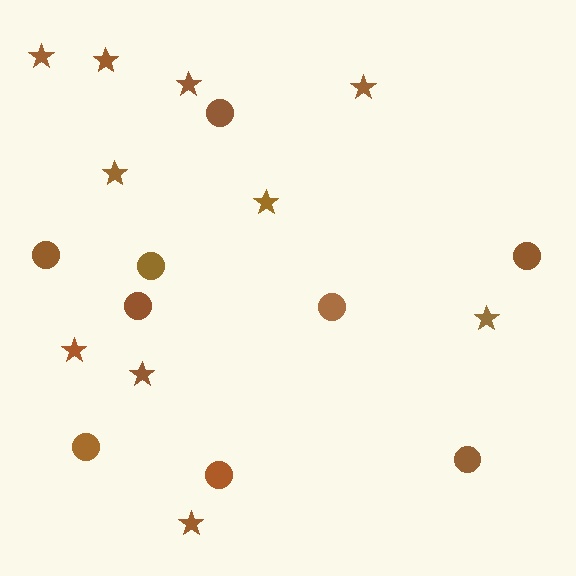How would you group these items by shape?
There are 2 groups: one group of stars (10) and one group of circles (9).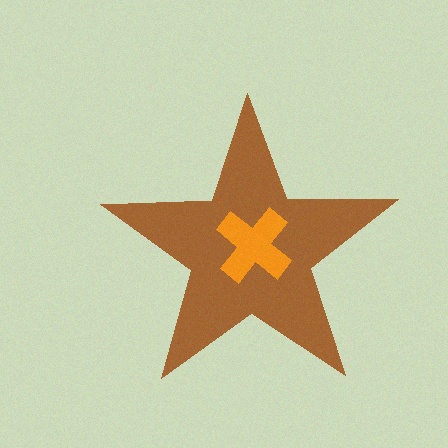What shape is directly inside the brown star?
The orange cross.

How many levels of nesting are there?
2.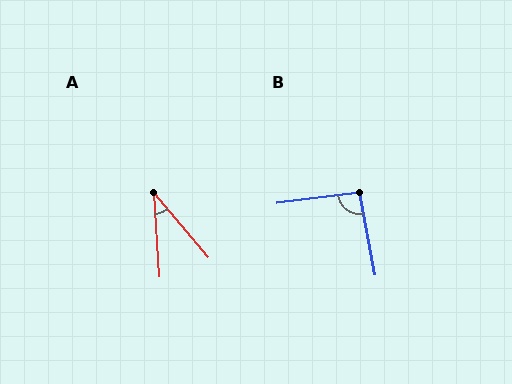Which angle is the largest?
B, at approximately 93 degrees.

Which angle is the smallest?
A, at approximately 37 degrees.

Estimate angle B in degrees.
Approximately 93 degrees.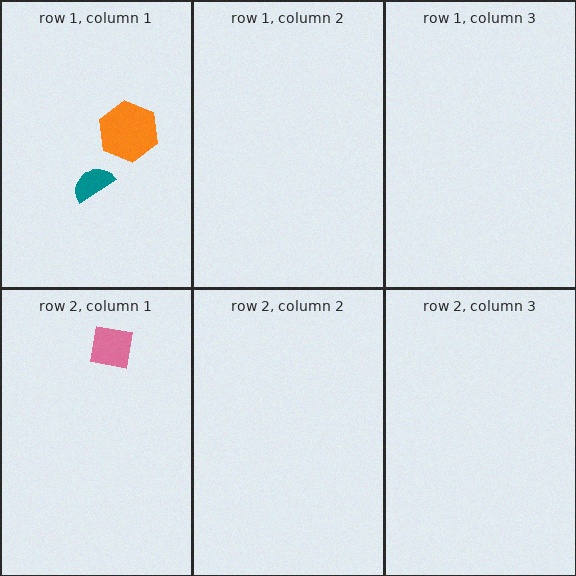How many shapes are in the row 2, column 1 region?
1.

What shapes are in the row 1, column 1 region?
The orange hexagon, the teal semicircle.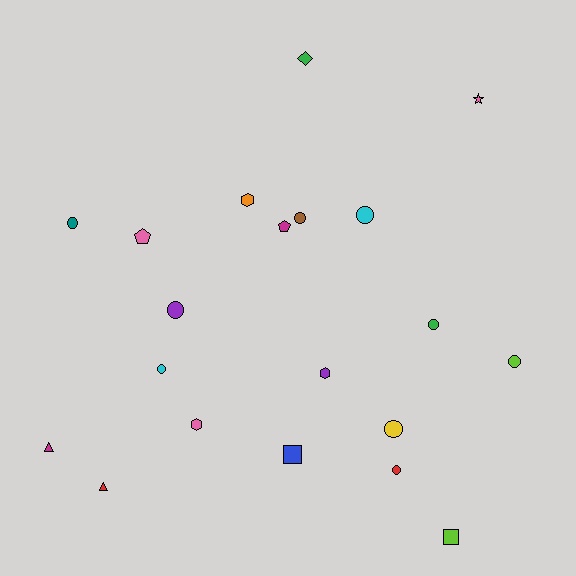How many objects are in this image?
There are 20 objects.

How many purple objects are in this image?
There are 2 purple objects.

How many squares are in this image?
There are 2 squares.